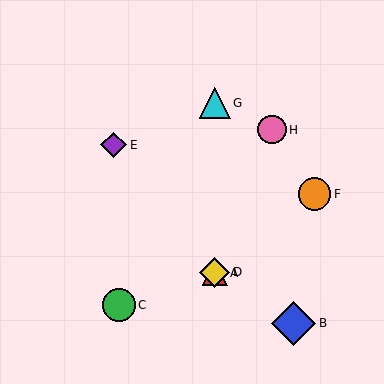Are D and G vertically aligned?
Yes, both are at x≈215.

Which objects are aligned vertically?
Objects A, D, G are aligned vertically.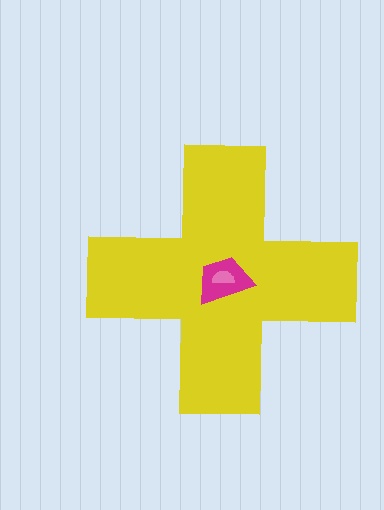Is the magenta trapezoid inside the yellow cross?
Yes.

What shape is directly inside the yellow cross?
The magenta trapezoid.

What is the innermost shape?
The pink semicircle.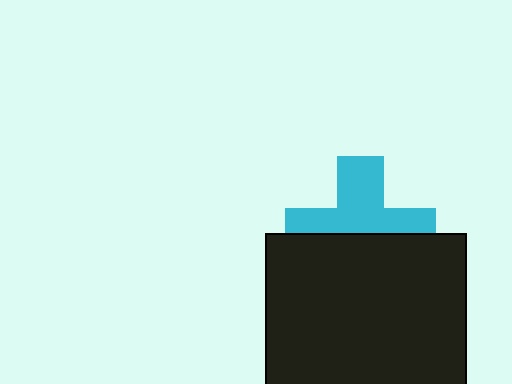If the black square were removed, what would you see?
You would see the complete cyan cross.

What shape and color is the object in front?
The object in front is a black square.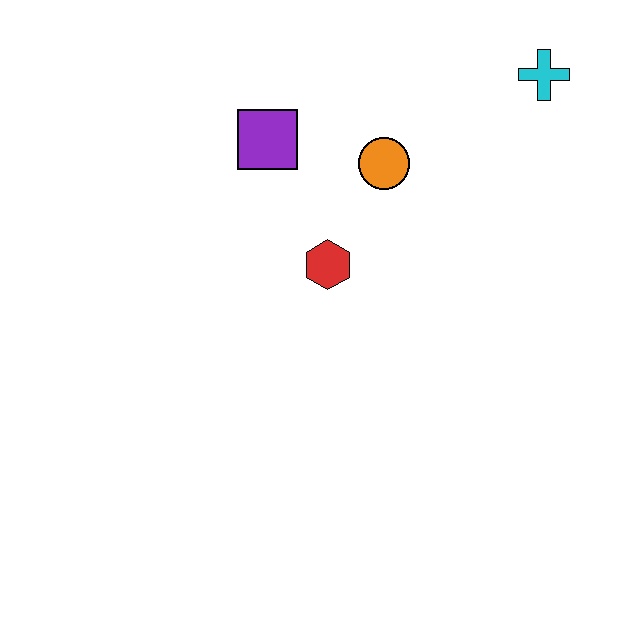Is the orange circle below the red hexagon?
No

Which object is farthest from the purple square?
The cyan cross is farthest from the purple square.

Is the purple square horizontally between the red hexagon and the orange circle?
No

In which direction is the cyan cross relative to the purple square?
The cyan cross is to the right of the purple square.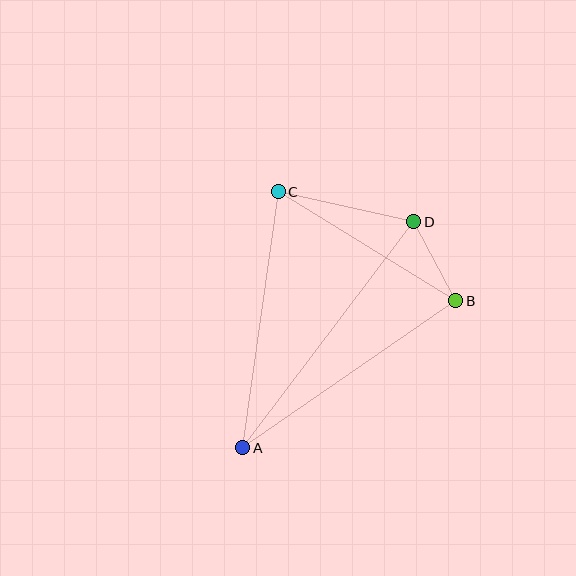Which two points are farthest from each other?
Points A and D are farthest from each other.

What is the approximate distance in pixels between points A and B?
The distance between A and B is approximately 259 pixels.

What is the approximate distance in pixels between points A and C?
The distance between A and C is approximately 258 pixels.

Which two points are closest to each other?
Points B and D are closest to each other.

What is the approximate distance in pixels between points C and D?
The distance between C and D is approximately 139 pixels.